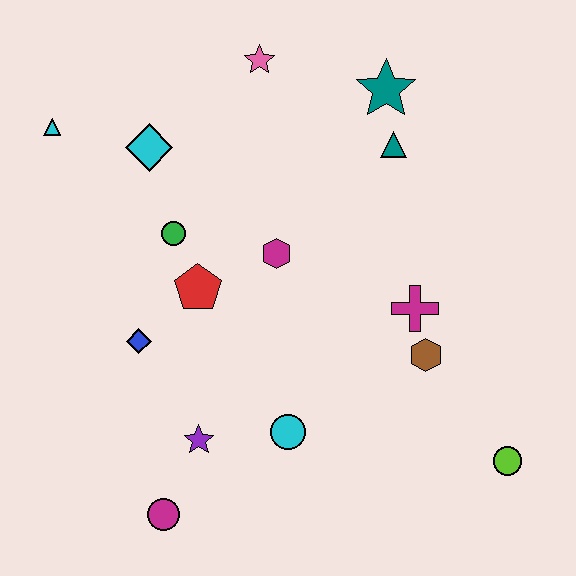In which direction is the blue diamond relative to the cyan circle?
The blue diamond is to the left of the cyan circle.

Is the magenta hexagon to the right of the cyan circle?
No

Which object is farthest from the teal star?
The magenta circle is farthest from the teal star.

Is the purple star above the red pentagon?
No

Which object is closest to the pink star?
The teal star is closest to the pink star.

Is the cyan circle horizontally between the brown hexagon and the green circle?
Yes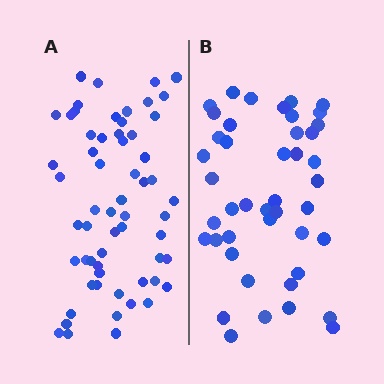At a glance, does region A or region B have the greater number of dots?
Region A (the left region) has more dots.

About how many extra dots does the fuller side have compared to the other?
Region A has approximately 15 more dots than region B.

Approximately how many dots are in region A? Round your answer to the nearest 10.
About 60 dots.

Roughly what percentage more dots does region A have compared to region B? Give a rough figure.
About 35% more.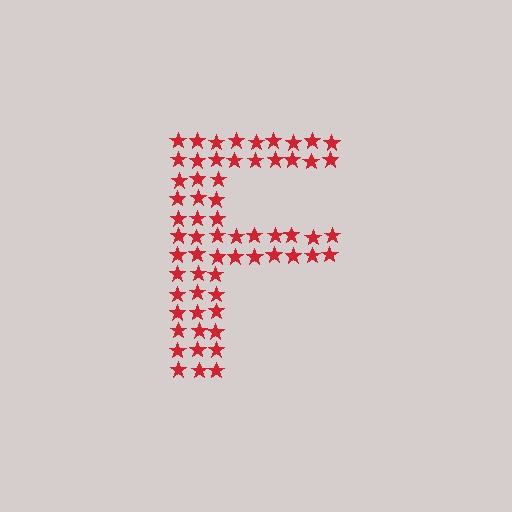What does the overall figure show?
The overall figure shows the letter F.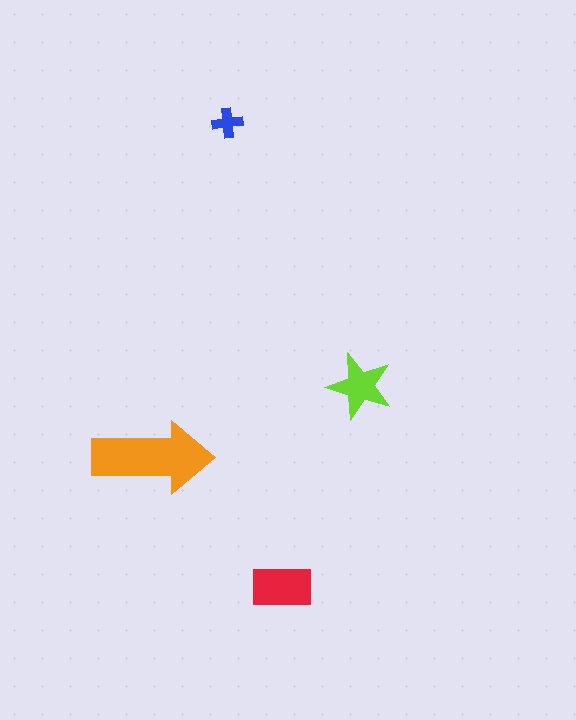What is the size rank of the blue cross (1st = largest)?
4th.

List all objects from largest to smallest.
The orange arrow, the red rectangle, the lime star, the blue cross.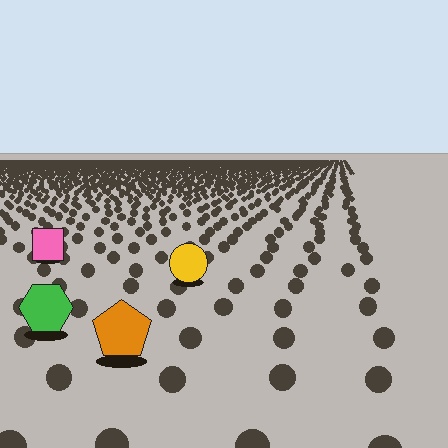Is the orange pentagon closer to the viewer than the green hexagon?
Yes. The orange pentagon is closer — you can tell from the texture gradient: the ground texture is coarser near it.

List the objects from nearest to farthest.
From nearest to farthest: the orange pentagon, the green hexagon, the yellow circle, the pink square.